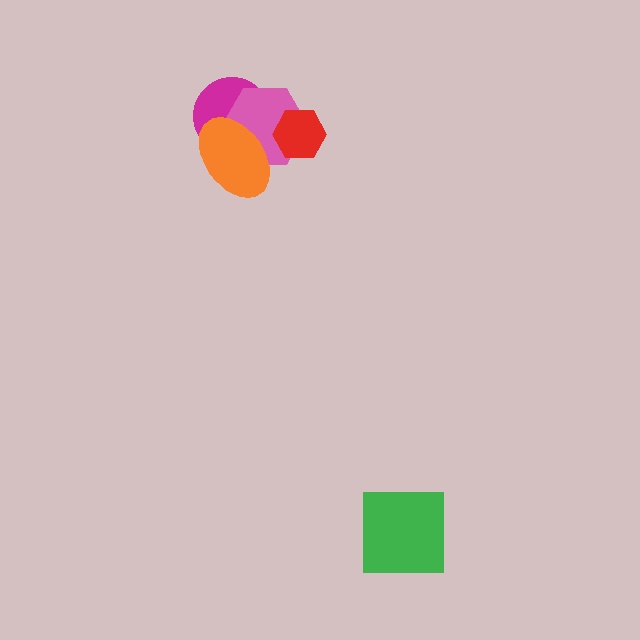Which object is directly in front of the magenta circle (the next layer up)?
The pink hexagon is directly in front of the magenta circle.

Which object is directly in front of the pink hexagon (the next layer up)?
The red hexagon is directly in front of the pink hexagon.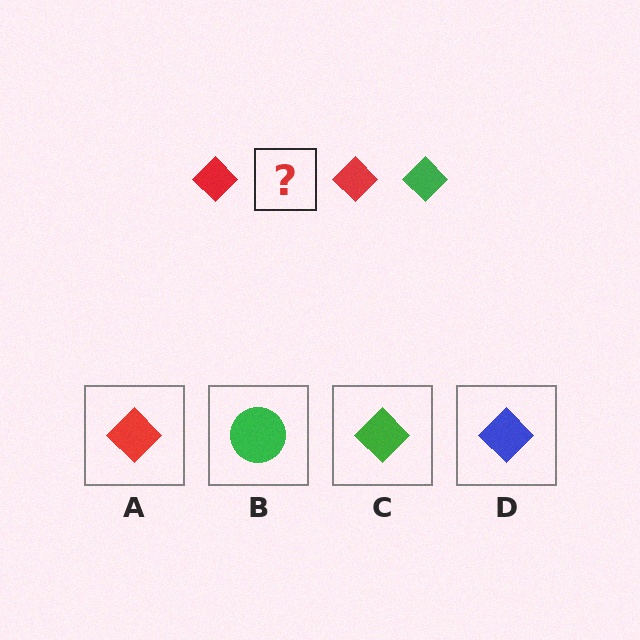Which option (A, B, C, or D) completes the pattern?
C.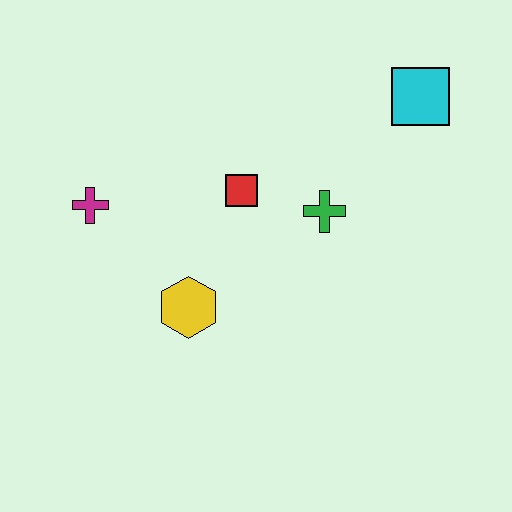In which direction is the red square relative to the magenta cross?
The red square is to the right of the magenta cross.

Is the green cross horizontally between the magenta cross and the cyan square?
Yes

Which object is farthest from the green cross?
The magenta cross is farthest from the green cross.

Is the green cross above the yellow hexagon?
Yes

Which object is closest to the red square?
The green cross is closest to the red square.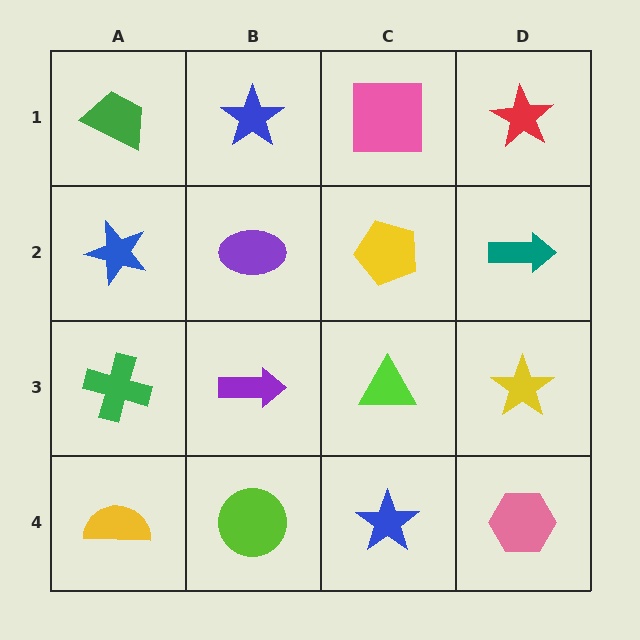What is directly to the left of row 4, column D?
A blue star.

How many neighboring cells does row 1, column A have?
2.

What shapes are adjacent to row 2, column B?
A blue star (row 1, column B), a purple arrow (row 3, column B), a blue star (row 2, column A), a yellow pentagon (row 2, column C).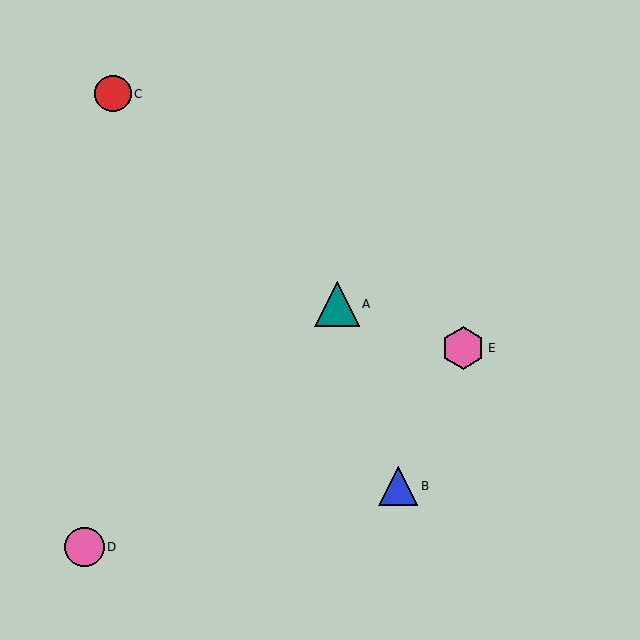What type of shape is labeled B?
Shape B is a blue triangle.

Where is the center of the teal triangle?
The center of the teal triangle is at (337, 304).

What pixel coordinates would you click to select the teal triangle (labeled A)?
Click at (337, 304) to select the teal triangle A.